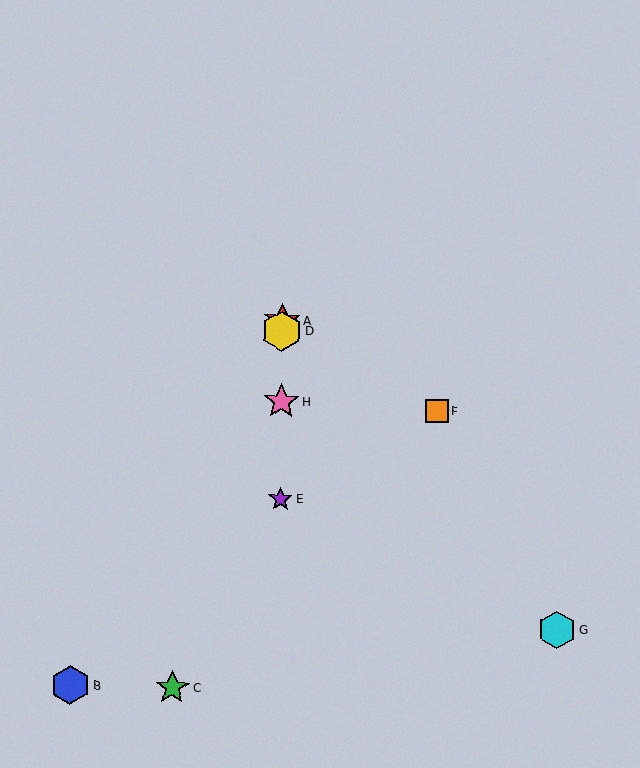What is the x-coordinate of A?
Object A is at x≈282.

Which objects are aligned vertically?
Objects A, D, E, H are aligned vertically.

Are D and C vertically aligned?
No, D is at x≈282 and C is at x≈172.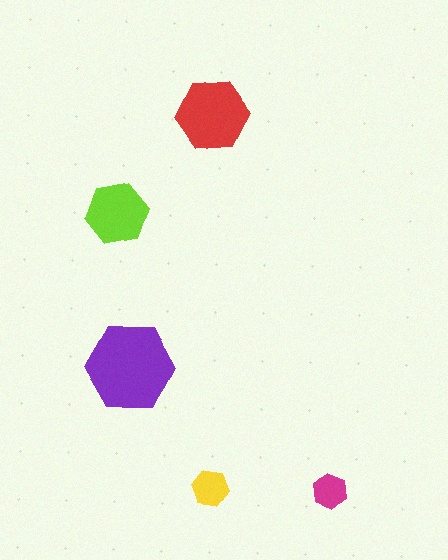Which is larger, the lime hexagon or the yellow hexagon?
The lime one.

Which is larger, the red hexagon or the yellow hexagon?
The red one.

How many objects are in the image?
There are 5 objects in the image.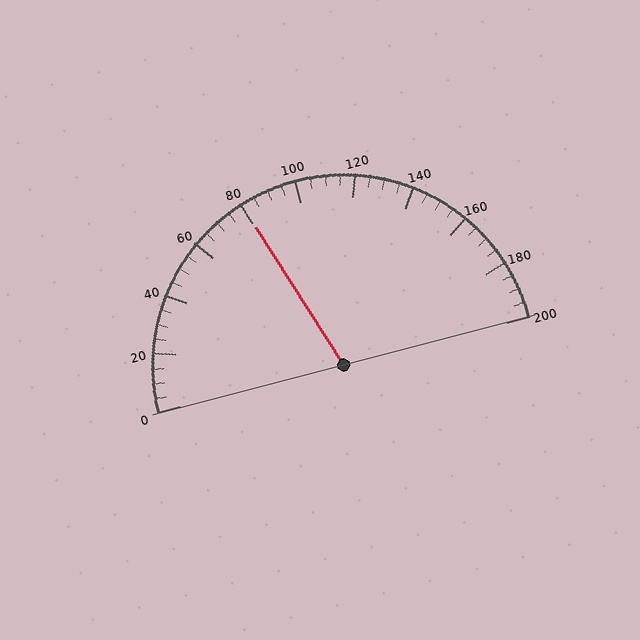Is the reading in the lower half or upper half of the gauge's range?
The reading is in the lower half of the range (0 to 200).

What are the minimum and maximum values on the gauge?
The gauge ranges from 0 to 200.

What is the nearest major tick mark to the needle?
The nearest major tick mark is 80.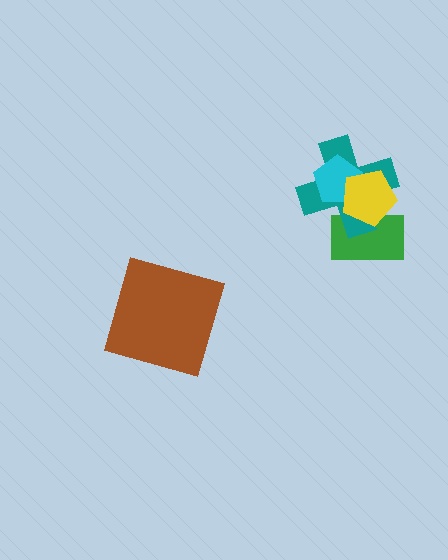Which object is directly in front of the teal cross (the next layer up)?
The cyan pentagon is directly in front of the teal cross.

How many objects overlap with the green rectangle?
2 objects overlap with the green rectangle.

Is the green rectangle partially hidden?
Yes, it is partially covered by another shape.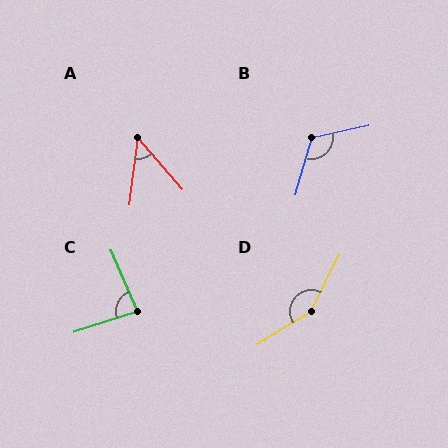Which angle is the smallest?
A, at approximately 48 degrees.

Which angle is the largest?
D, at approximately 148 degrees.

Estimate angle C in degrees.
Approximately 84 degrees.